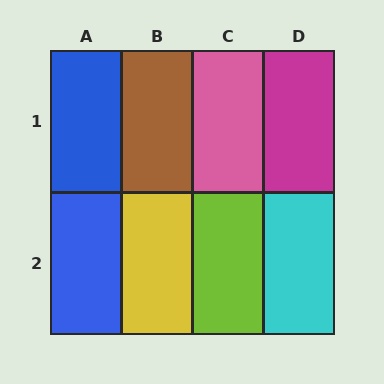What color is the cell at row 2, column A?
Blue.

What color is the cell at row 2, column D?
Cyan.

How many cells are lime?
1 cell is lime.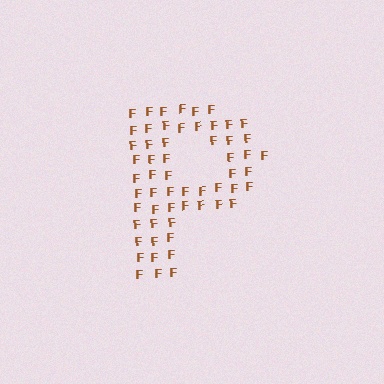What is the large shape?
The large shape is the letter P.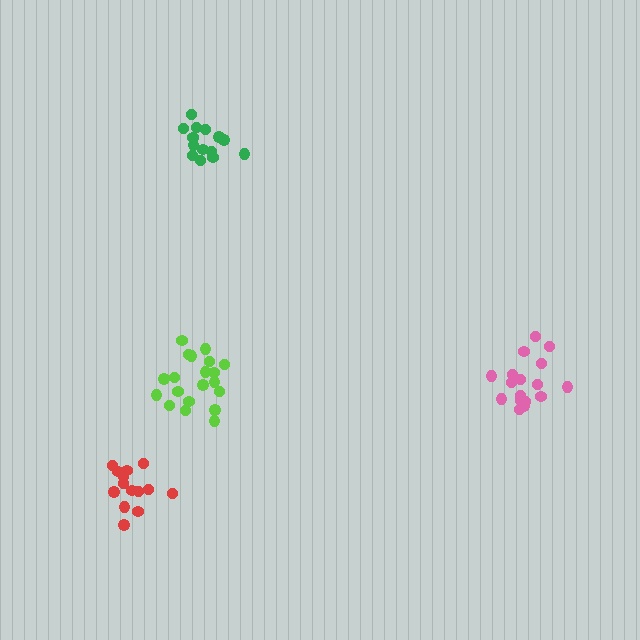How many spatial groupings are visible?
There are 4 spatial groupings.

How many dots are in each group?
Group 1: 20 dots, Group 2: 14 dots, Group 3: 18 dots, Group 4: 14 dots (66 total).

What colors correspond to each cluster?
The clusters are colored: lime, green, pink, red.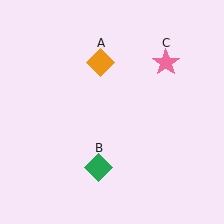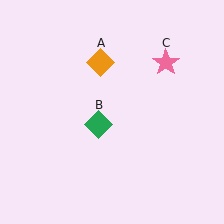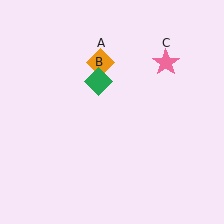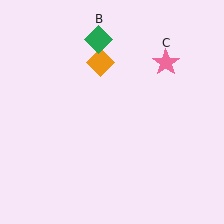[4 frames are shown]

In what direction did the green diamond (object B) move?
The green diamond (object B) moved up.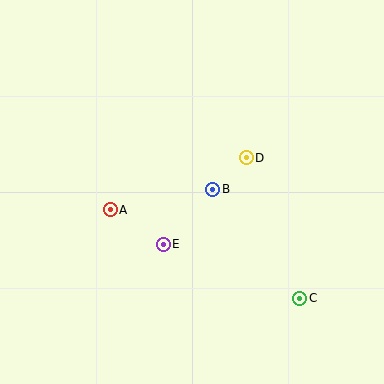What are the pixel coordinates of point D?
Point D is at (246, 158).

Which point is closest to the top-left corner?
Point A is closest to the top-left corner.